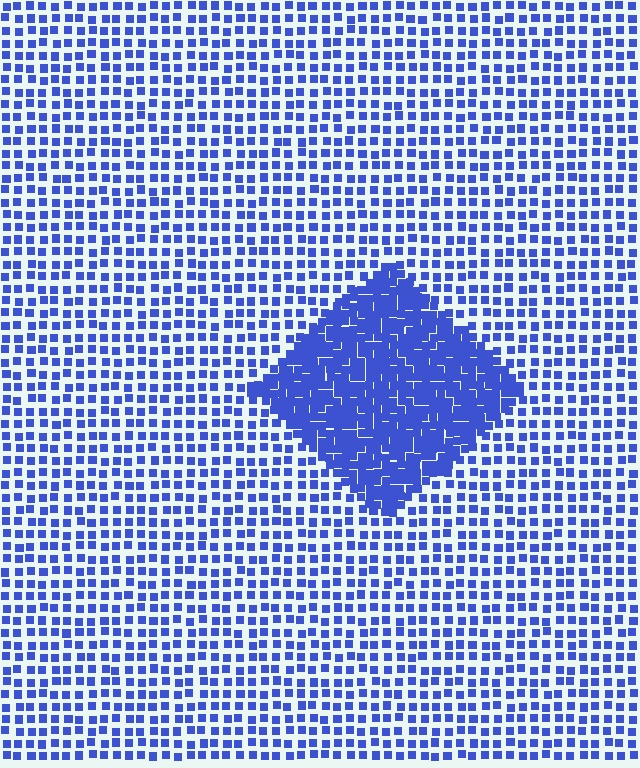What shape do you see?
I see a diamond.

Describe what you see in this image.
The image contains small blue elements arranged at two different densities. A diamond-shaped region is visible where the elements are more densely packed than the surrounding area.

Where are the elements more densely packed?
The elements are more densely packed inside the diamond boundary.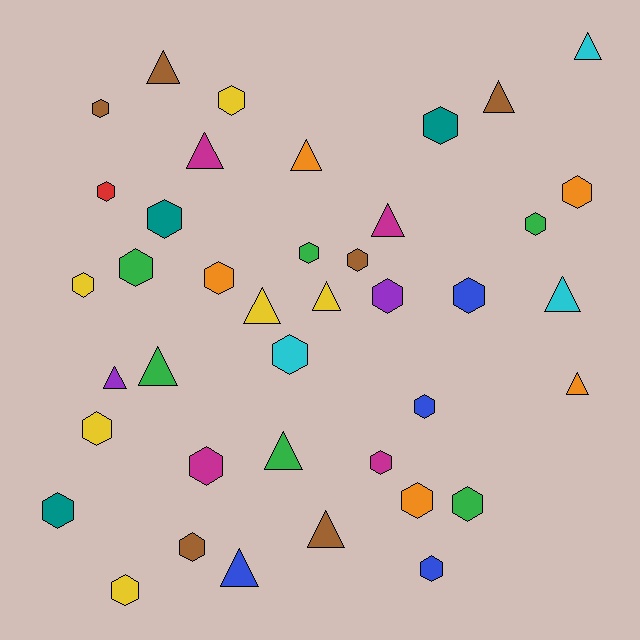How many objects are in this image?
There are 40 objects.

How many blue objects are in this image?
There are 4 blue objects.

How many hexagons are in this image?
There are 25 hexagons.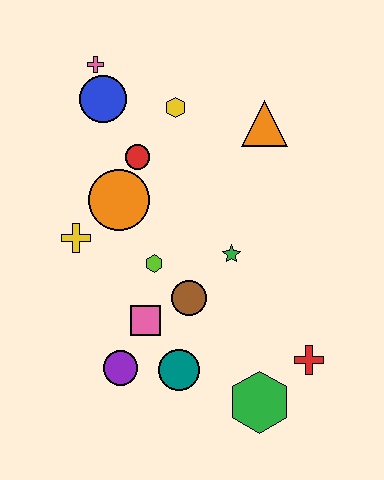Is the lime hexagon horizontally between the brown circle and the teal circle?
No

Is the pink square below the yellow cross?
Yes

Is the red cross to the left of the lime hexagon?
No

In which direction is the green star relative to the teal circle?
The green star is above the teal circle.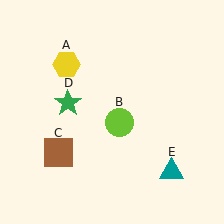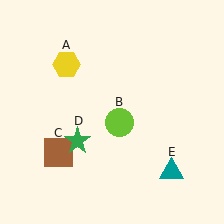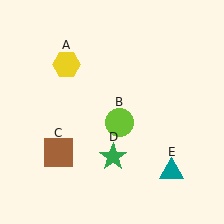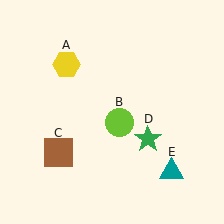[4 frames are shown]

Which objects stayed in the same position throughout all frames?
Yellow hexagon (object A) and lime circle (object B) and brown square (object C) and teal triangle (object E) remained stationary.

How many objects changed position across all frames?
1 object changed position: green star (object D).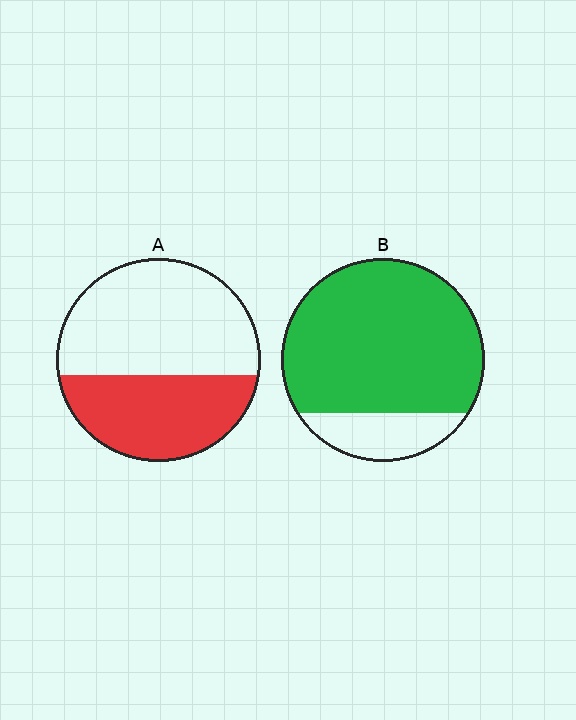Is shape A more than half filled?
No.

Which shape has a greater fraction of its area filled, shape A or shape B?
Shape B.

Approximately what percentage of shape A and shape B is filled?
A is approximately 40% and B is approximately 80%.